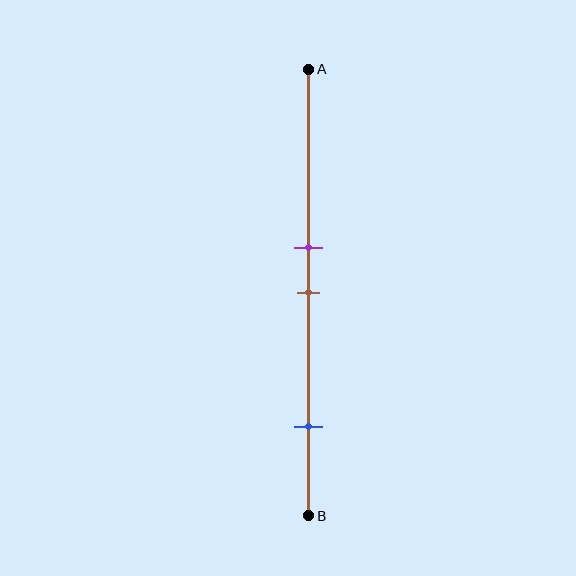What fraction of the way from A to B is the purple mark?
The purple mark is approximately 40% (0.4) of the way from A to B.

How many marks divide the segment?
There are 3 marks dividing the segment.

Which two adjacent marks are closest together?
The purple and brown marks are the closest adjacent pair.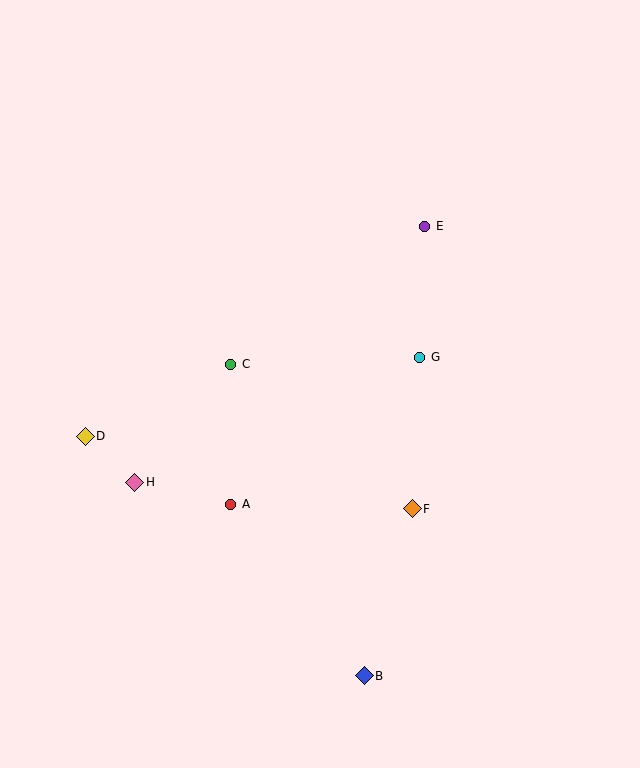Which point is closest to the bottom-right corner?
Point B is closest to the bottom-right corner.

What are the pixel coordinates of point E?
Point E is at (425, 226).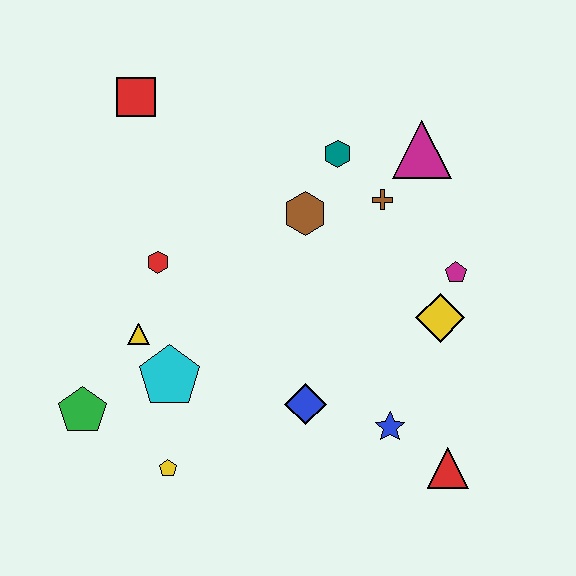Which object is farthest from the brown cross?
The green pentagon is farthest from the brown cross.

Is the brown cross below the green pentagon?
No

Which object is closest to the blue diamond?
The blue star is closest to the blue diamond.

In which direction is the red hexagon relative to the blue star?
The red hexagon is to the left of the blue star.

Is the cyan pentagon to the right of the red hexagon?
Yes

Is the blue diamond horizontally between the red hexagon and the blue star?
Yes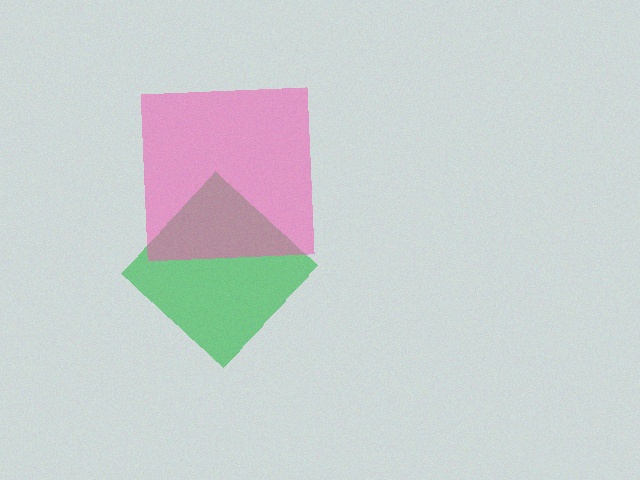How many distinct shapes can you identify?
There are 2 distinct shapes: a green diamond, a pink square.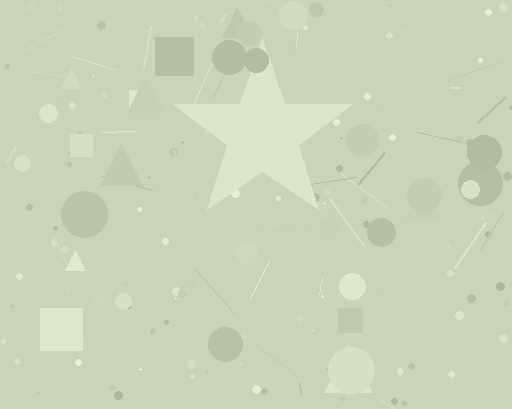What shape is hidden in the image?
A star is hidden in the image.